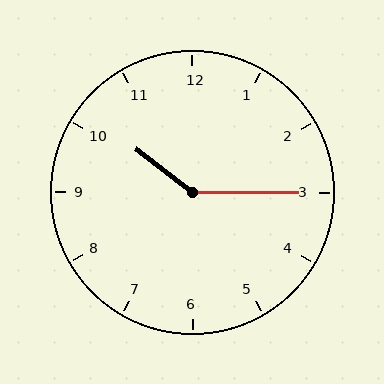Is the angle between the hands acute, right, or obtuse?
It is obtuse.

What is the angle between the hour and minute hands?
Approximately 142 degrees.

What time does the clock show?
10:15.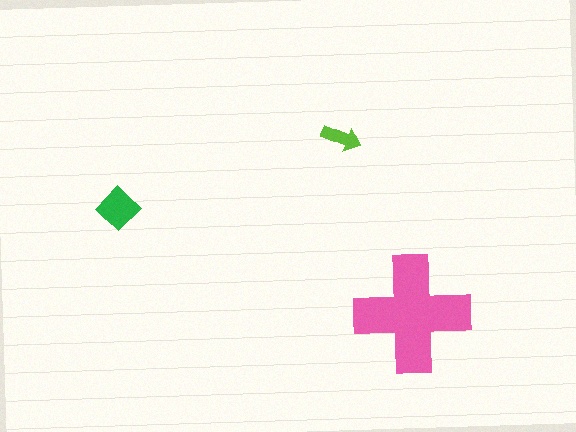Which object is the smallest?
The lime arrow.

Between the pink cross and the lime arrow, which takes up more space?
The pink cross.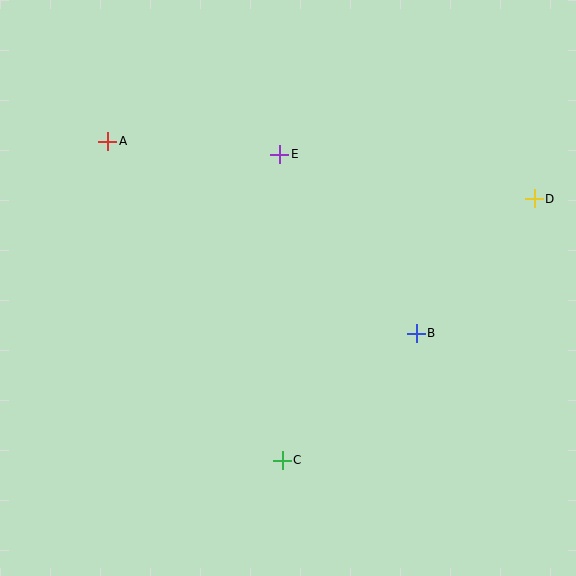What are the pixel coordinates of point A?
Point A is at (108, 141).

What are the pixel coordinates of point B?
Point B is at (416, 333).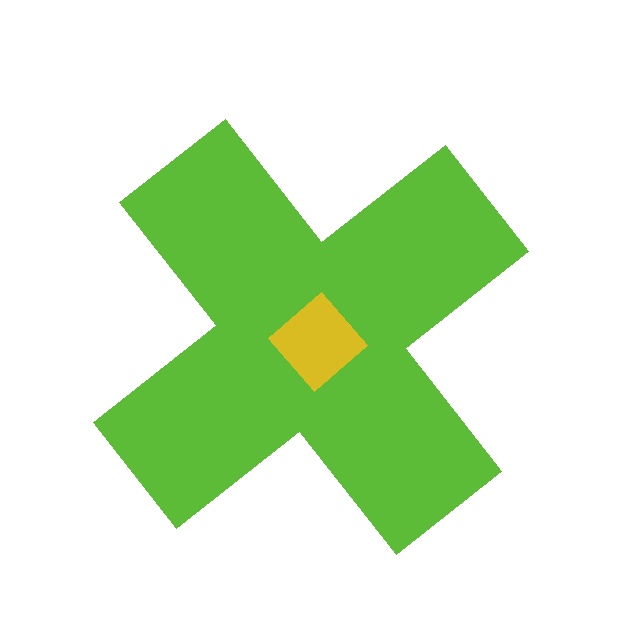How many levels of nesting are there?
2.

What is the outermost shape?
The lime cross.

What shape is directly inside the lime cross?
The yellow diamond.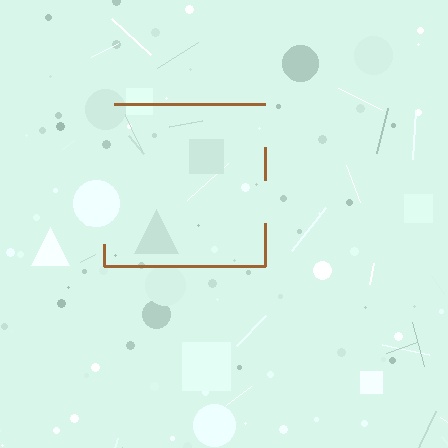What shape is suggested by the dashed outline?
The dashed outline suggests a square.